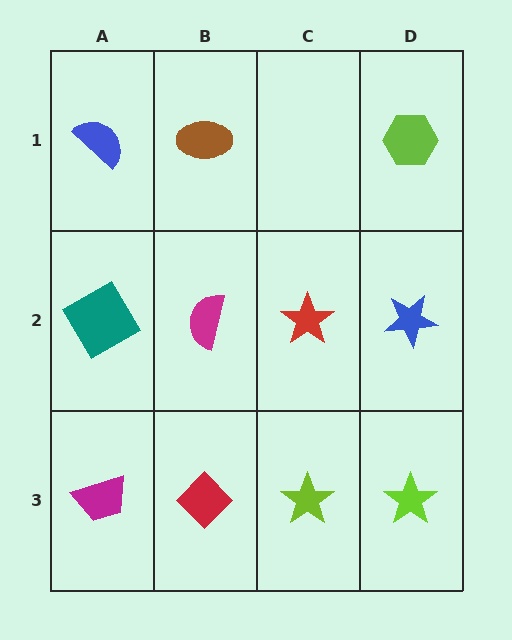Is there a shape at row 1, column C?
No, that cell is empty.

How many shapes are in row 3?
4 shapes.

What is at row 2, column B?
A magenta semicircle.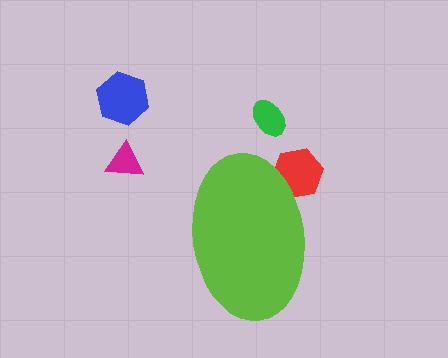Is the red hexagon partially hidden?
Yes, the red hexagon is partially hidden behind the lime ellipse.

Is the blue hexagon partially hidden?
No, the blue hexagon is fully visible.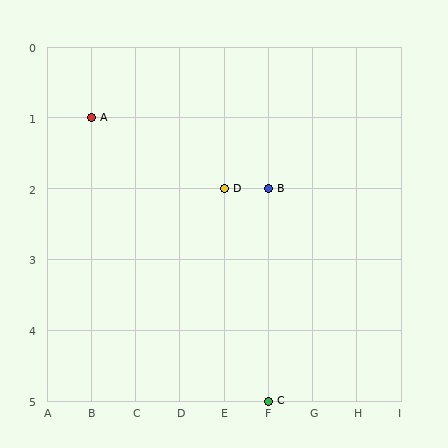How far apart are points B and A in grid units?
Points B and A are 4 columns and 1 row apart (about 4.1 grid units diagonally).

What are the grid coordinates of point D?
Point D is at grid coordinates (E, 2).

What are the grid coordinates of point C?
Point C is at grid coordinates (F, 5).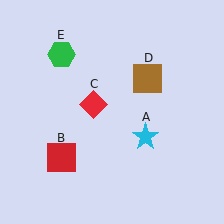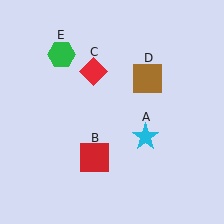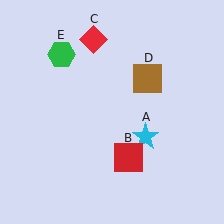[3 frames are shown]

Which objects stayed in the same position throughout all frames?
Cyan star (object A) and brown square (object D) and green hexagon (object E) remained stationary.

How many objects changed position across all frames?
2 objects changed position: red square (object B), red diamond (object C).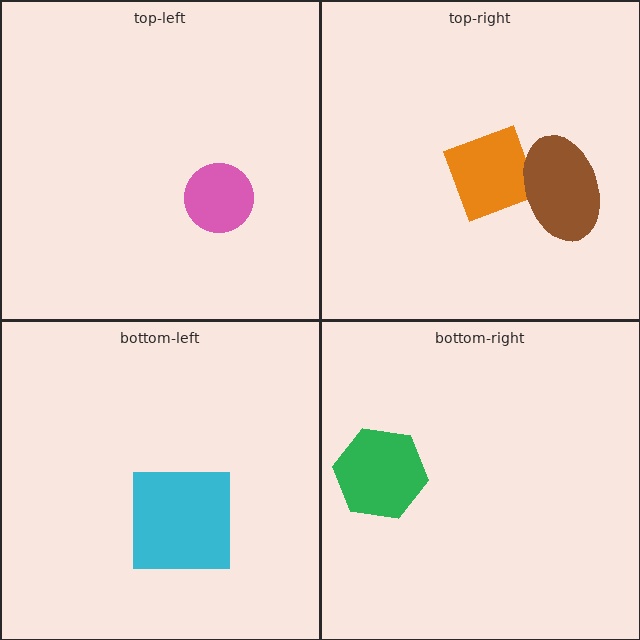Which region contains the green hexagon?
The bottom-right region.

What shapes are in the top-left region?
The pink circle.